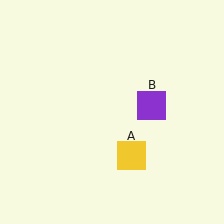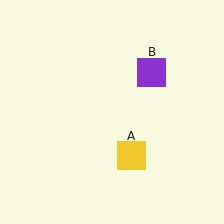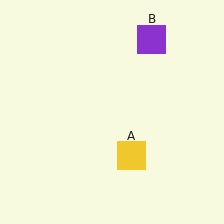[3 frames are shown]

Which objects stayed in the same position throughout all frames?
Yellow square (object A) remained stationary.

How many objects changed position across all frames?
1 object changed position: purple square (object B).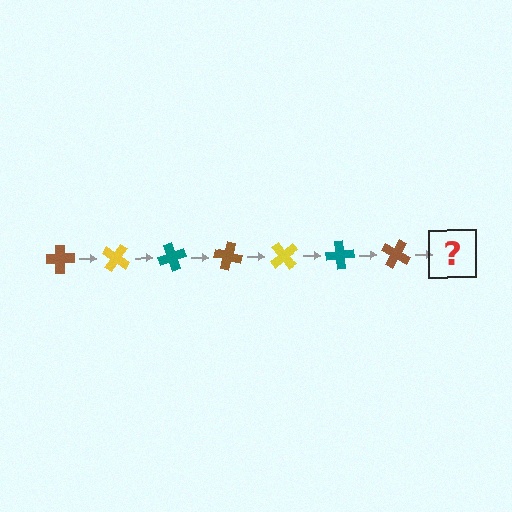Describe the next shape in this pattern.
It should be a yellow cross, rotated 245 degrees from the start.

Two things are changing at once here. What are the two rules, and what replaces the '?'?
The two rules are that it rotates 35 degrees each step and the color cycles through brown, yellow, and teal. The '?' should be a yellow cross, rotated 245 degrees from the start.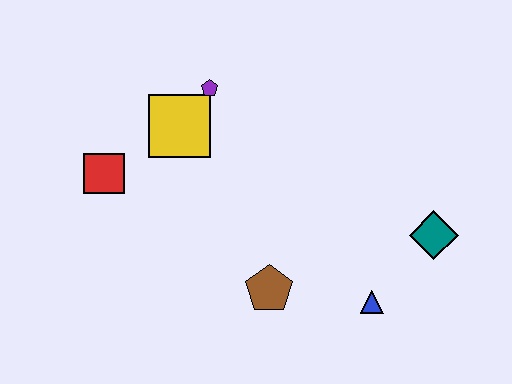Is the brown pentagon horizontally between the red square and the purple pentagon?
No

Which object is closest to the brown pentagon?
The blue triangle is closest to the brown pentagon.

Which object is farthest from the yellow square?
The teal diamond is farthest from the yellow square.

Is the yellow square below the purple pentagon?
Yes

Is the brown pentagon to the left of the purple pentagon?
No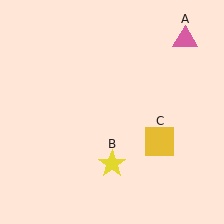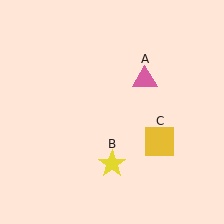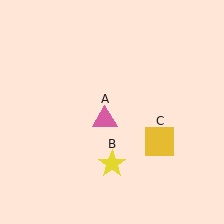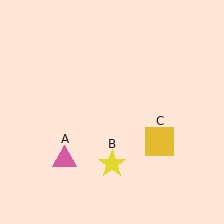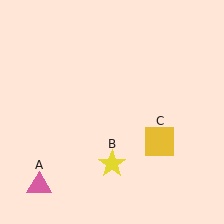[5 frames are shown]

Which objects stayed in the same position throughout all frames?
Yellow star (object B) and yellow square (object C) remained stationary.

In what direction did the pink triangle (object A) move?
The pink triangle (object A) moved down and to the left.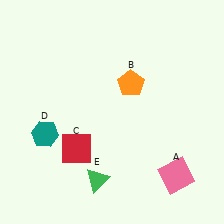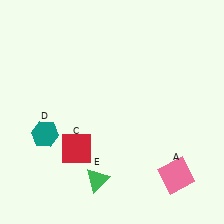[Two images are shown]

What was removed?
The orange pentagon (B) was removed in Image 2.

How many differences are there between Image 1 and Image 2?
There is 1 difference between the two images.